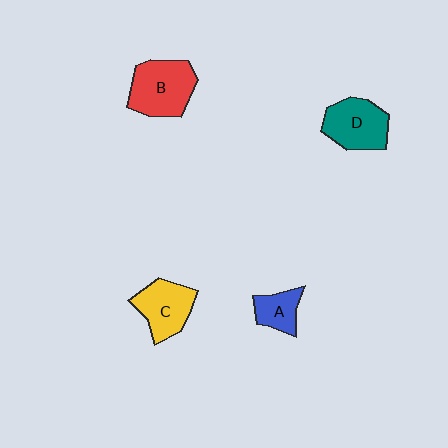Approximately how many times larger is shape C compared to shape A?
Approximately 1.6 times.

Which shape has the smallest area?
Shape A (blue).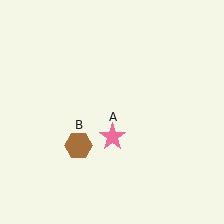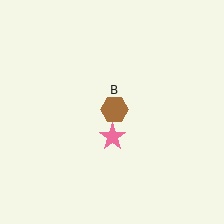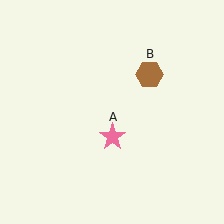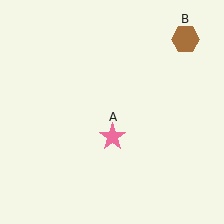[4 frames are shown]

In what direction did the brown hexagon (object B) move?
The brown hexagon (object B) moved up and to the right.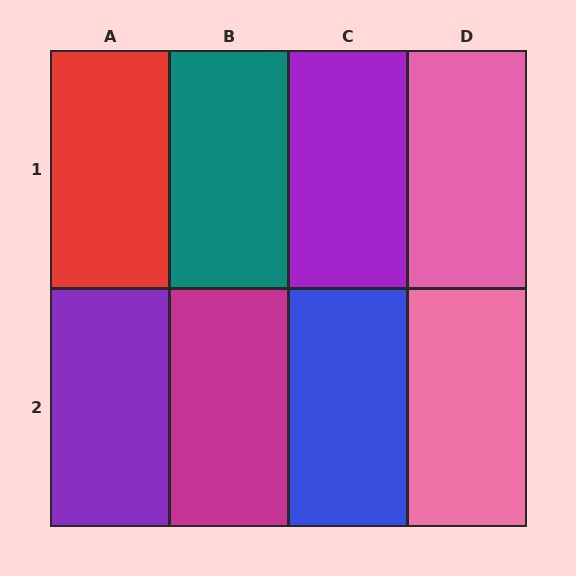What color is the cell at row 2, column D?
Pink.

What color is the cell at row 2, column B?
Magenta.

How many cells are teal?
1 cell is teal.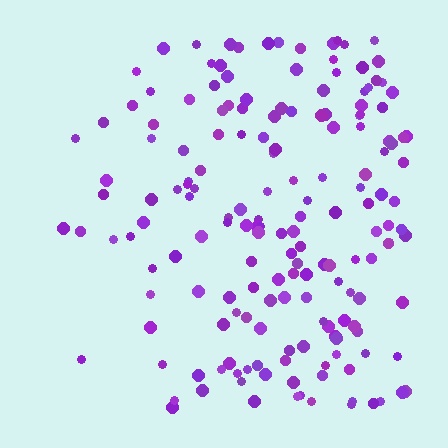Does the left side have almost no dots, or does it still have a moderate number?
Still a moderate number, just noticeably fewer than the right.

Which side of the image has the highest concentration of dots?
The right.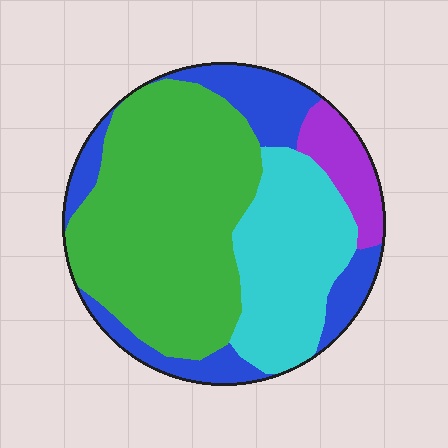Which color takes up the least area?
Purple, at roughly 10%.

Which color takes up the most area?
Green, at roughly 45%.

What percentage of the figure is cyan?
Cyan takes up about one quarter (1/4) of the figure.